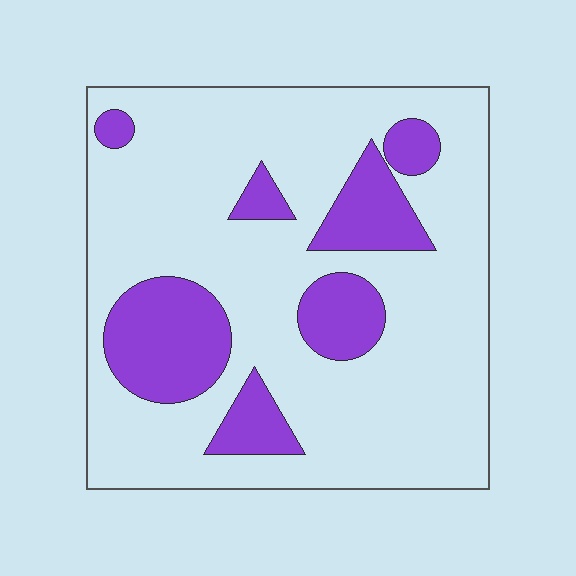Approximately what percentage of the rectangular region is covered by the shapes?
Approximately 25%.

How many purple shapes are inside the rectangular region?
7.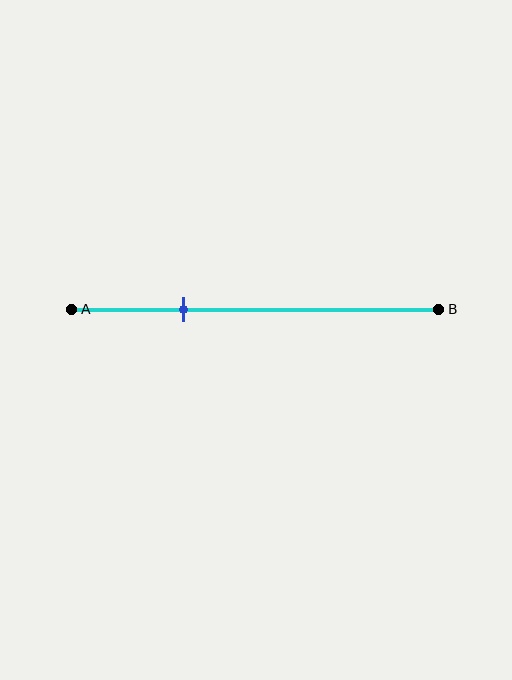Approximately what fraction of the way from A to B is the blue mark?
The blue mark is approximately 30% of the way from A to B.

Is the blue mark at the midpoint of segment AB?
No, the mark is at about 30% from A, not at the 50% midpoint.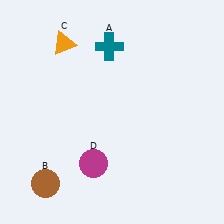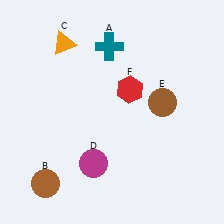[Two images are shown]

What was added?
A brown circle (E), a red hexagon (F) were added in Image 2.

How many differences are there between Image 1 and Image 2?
There are 2 differences between the two images.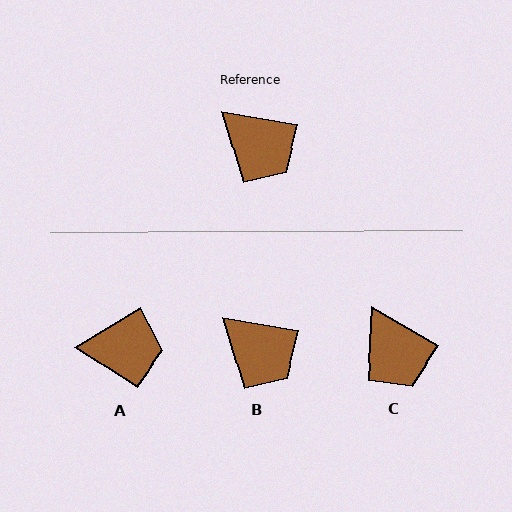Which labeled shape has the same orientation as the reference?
B.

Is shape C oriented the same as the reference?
No, it is off by about 20 degrees.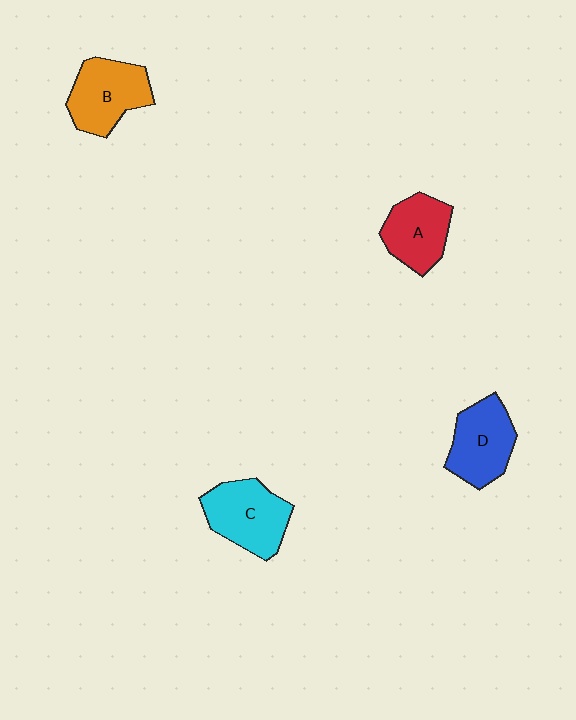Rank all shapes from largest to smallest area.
From largest to smallest: C (cyan), B (orange), D (blue), A (red).